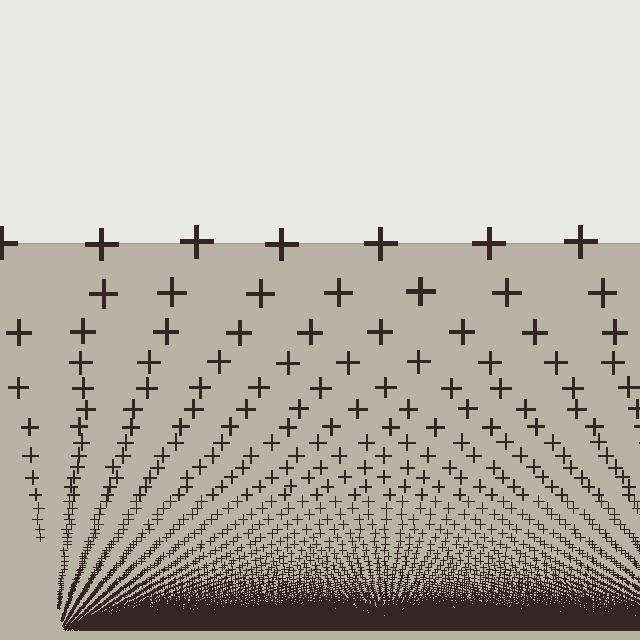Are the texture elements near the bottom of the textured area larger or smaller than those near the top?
Smaller. The gradient is inverted — elements near the bottom are smaller and denser.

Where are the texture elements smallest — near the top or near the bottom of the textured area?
Near the bottom.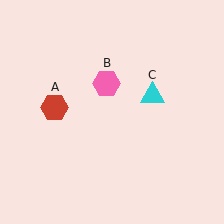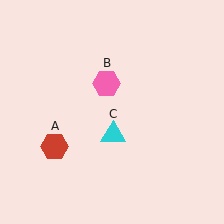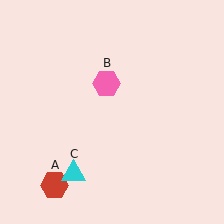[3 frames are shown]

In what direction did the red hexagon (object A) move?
The red hexagon (object A) moved down.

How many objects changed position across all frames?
2 objects changed position: red hexagon (object A), cyan triangle (object C).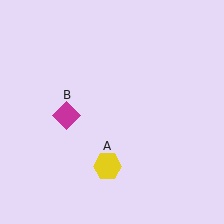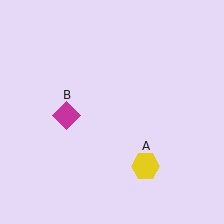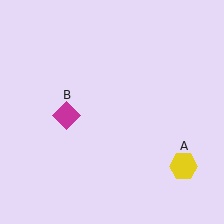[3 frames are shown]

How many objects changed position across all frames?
1 object changed position: yellow hexagon (object A).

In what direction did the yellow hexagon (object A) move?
The yellow hexagon (object A) moved right.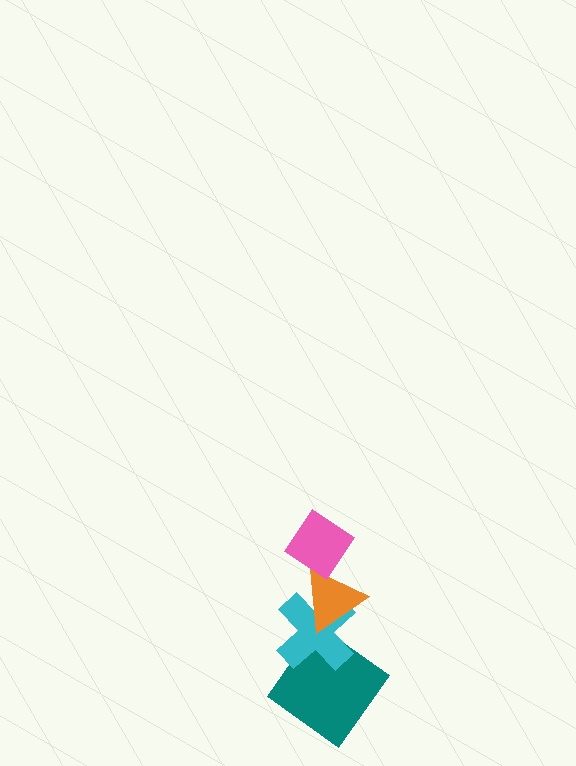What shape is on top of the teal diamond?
The cyan cross is on top of the teal diamond.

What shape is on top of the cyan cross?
The orange triangle is on top of the cyan cross.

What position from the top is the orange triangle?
The orange triangle is 2nd from the top.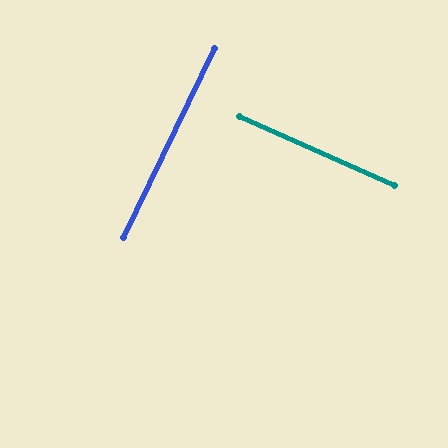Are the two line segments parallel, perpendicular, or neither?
Perpendicular — they meet at approximately 88°.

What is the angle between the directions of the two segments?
Approximately 88 degrees.